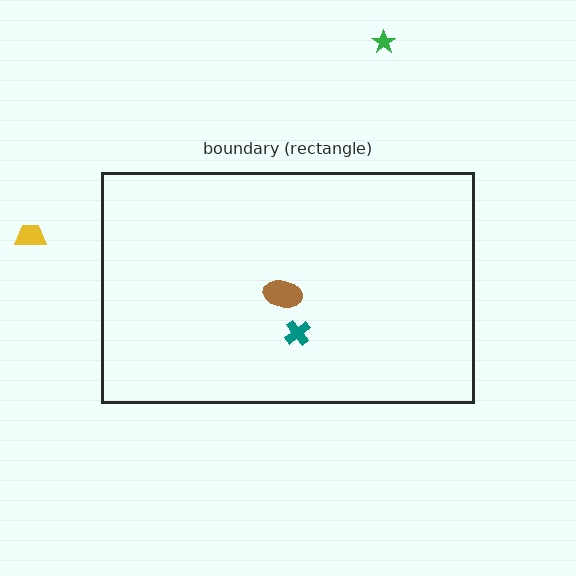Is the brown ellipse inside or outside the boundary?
Inside.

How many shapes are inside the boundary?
2 inside, 2 outside.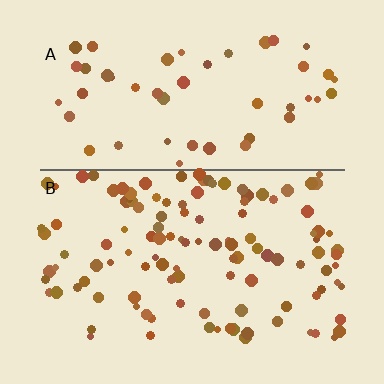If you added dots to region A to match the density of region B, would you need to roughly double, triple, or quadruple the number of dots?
Approximately double.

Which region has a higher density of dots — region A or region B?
B (the bottom).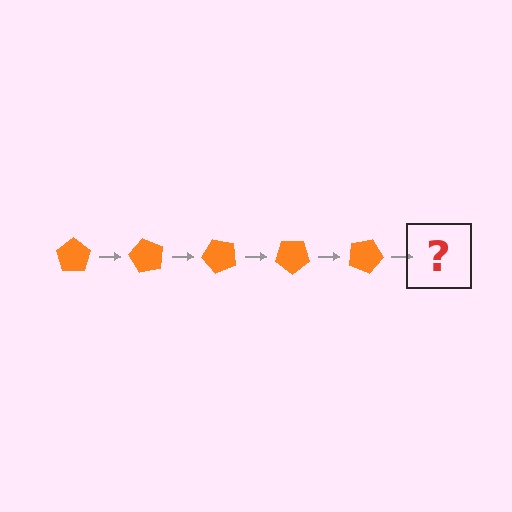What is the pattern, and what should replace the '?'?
The pattern is that the pentagon rotates 60 degrees each step. The '?' should be an orange pentagon rotated 300 degrees.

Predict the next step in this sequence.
The next step is an orange pentagon rotated 300 degrees.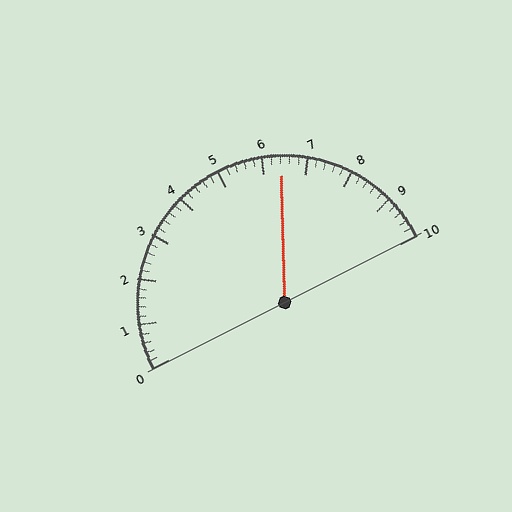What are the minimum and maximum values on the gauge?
The gauge ranges from 0 to 10.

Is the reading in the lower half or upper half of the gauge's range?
The reading is in the upper half of the range (0 to 10).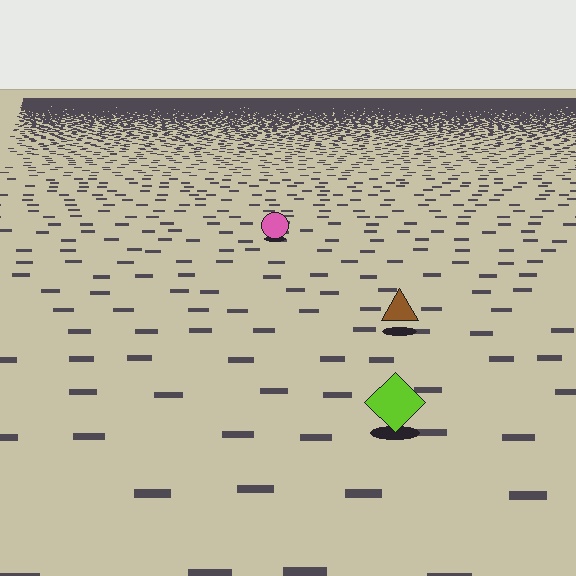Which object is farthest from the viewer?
The pink circle is farthest from the viewer. It appears smaller and the ground texture around it is denser.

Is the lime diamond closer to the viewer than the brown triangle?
Yes. The lime diamond is closer — you can tell from the texture gradient: the ground texture is coarser near it.